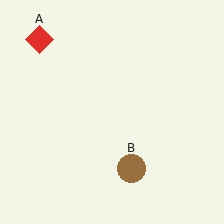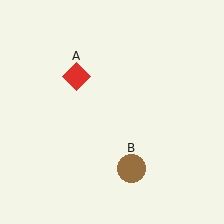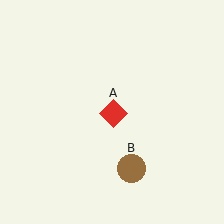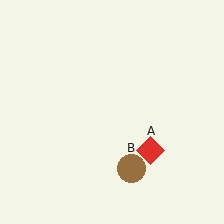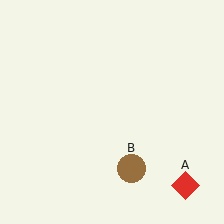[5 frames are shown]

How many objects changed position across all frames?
1 object changed position: red diamond (object A).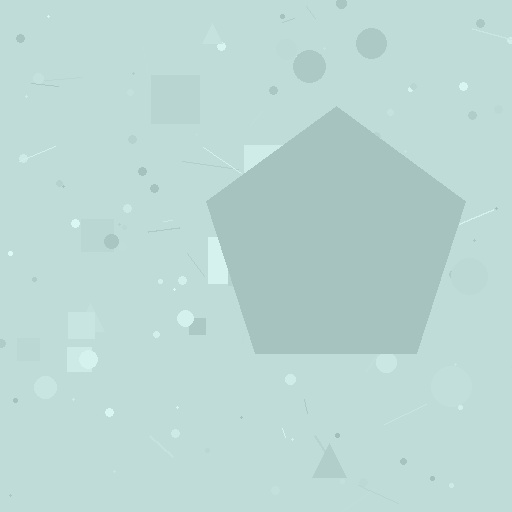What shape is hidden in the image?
A pentagon is hidden in the image.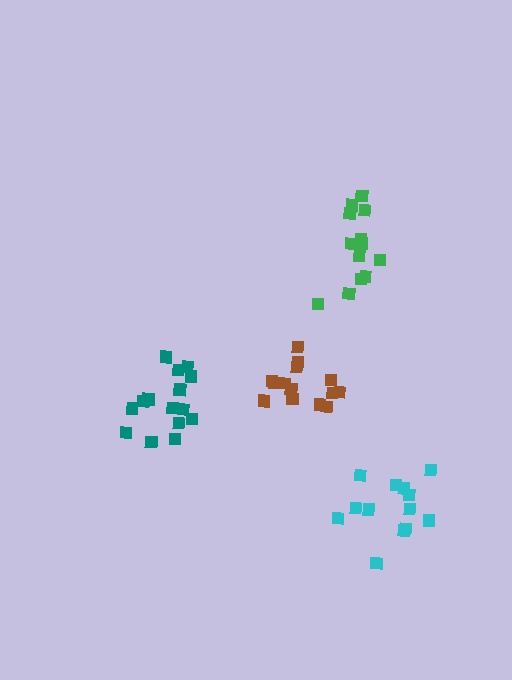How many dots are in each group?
Group 1: 15 dots, Group 2: 13 dots, Group 3: 14 dots, Group 4: 13 dots (55 total).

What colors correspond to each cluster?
The clusters are colored: teal, green, brown, cyan.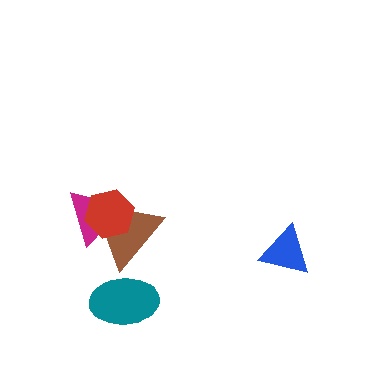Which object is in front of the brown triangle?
The red hexagon is in front of the brown triangle.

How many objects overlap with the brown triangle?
2 objects overlap with the brown triangle.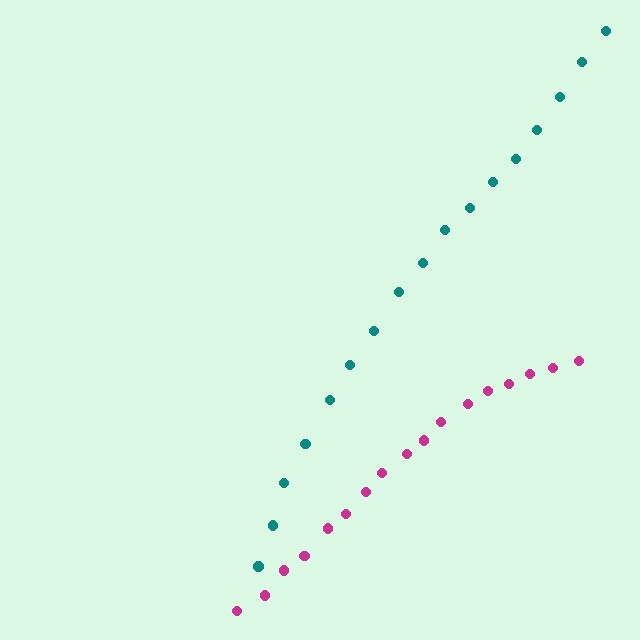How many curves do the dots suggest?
There are 2 distinct paths.